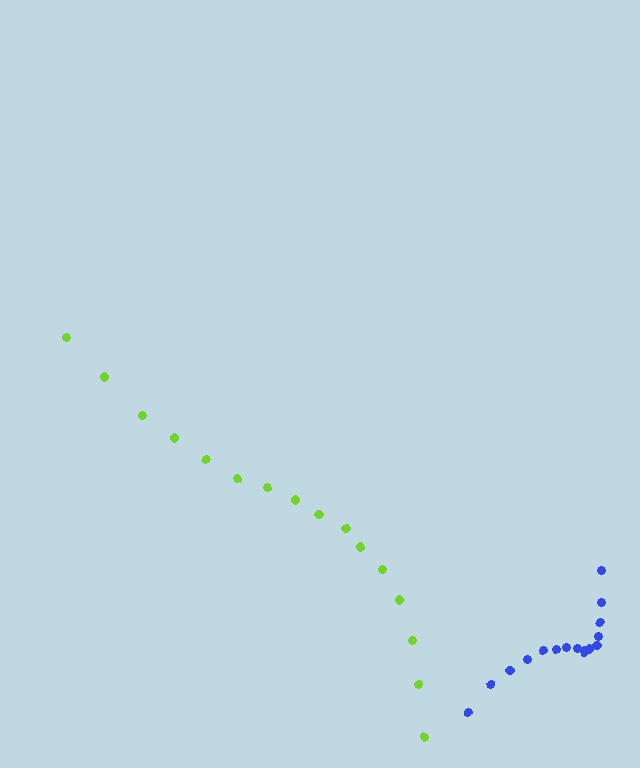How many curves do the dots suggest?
There are 2 distinct paths.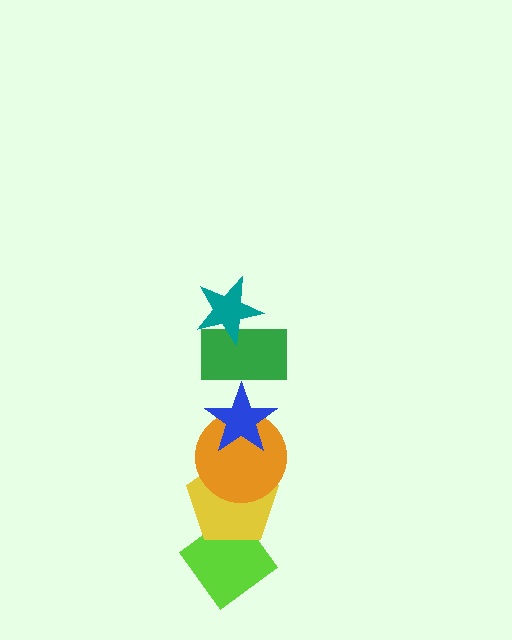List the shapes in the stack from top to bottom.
From top to bottom: the teal star, the green rectangle, the blue star, the orange circle, the yellow pentagon, the lime diamond.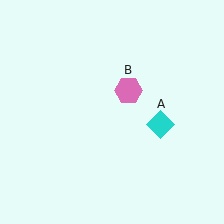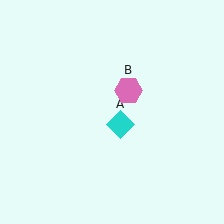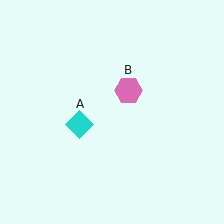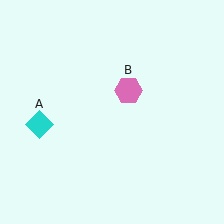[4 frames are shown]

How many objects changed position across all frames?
1 object changed position: cyan diamond (object A).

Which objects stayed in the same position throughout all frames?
Pink hexagon (object B) remained stationary.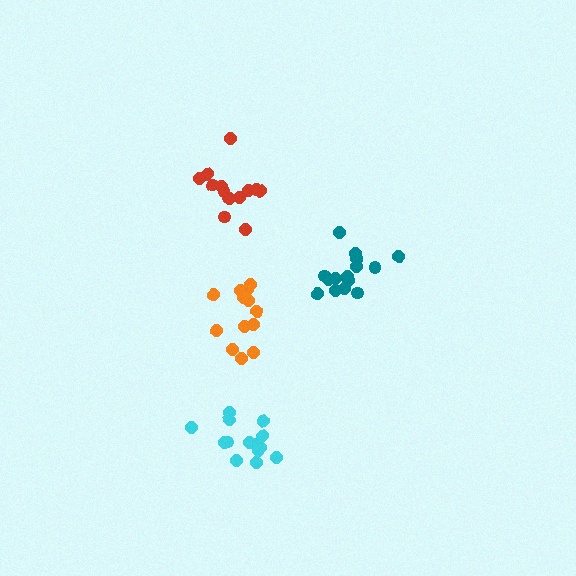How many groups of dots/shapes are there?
There are 4 groups.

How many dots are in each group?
Group 1: 14 dots, Group 2: 15 dots, Group 3: 14 dots, Group 4: 14 dots (57 total).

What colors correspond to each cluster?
The clusters are colored: cyan, teal, red, orange.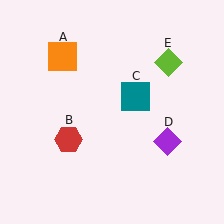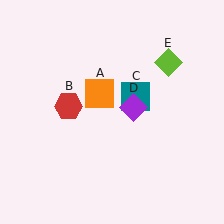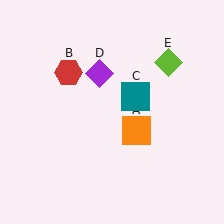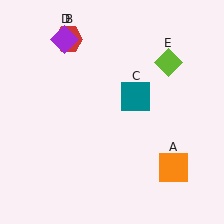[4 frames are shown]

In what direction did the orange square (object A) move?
The orange square (object A) moved down and to the right.